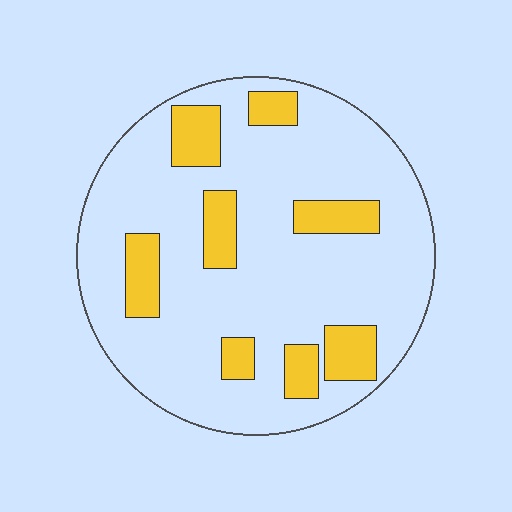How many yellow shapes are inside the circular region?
8.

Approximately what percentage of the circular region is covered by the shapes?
Approximately 20%.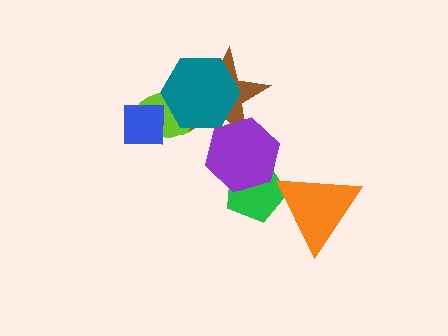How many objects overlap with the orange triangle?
1 object overlaps with the orange triangle.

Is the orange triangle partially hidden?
No, no other shape covers it.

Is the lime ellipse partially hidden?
Yes, it is partially covered by another shape.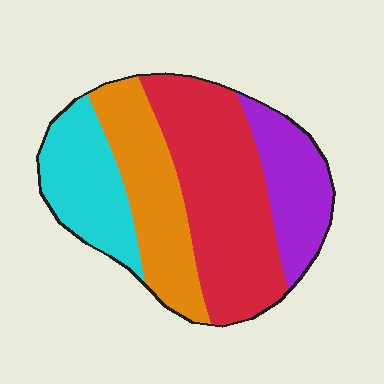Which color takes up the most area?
Red, at roughly 40%.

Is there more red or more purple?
Red.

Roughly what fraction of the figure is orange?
Orange covers roughly 25% of the figure.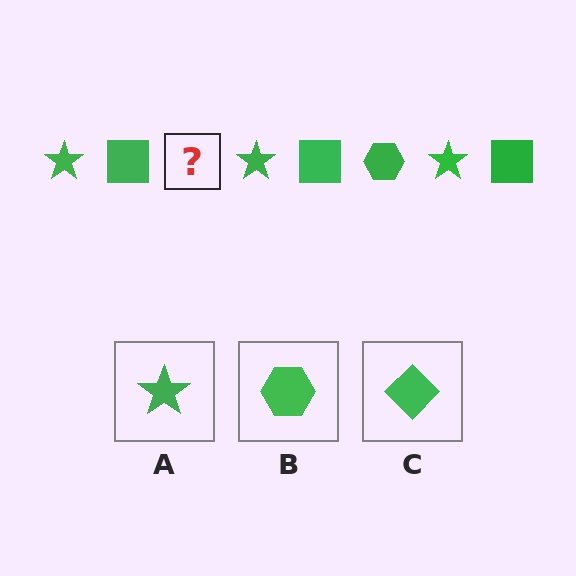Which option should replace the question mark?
Option B.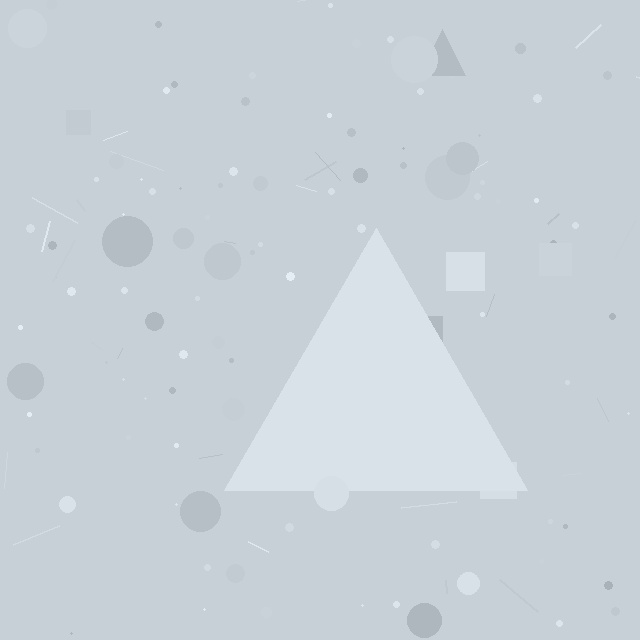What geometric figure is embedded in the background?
A triangle is embedded in the background.